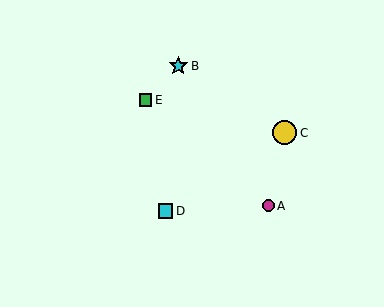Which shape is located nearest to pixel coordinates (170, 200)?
The cyan square (labeled D) at (166, 211) is nearest to that location.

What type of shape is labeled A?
Shape A is a magenta circle.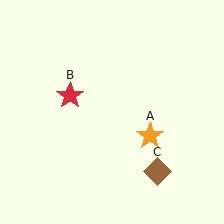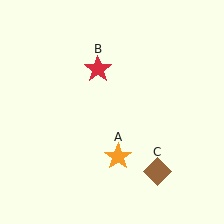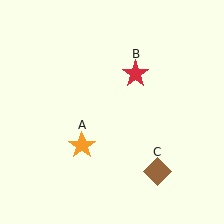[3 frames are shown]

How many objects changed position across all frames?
2 objects changed position: orange star (object A), red star (object B).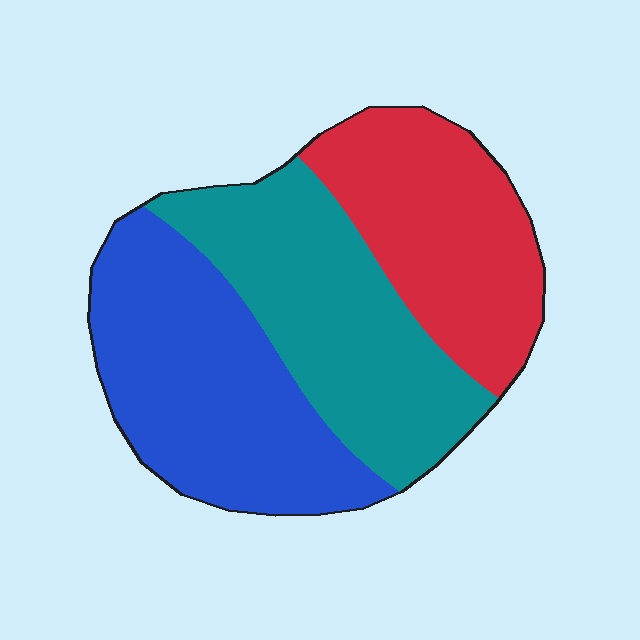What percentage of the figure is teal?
Teal covers about 35% of the figure.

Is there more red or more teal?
Teal.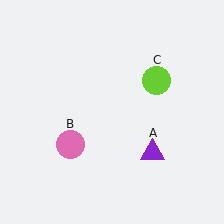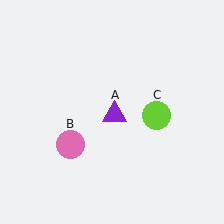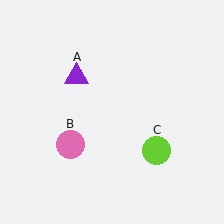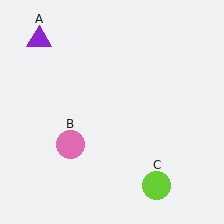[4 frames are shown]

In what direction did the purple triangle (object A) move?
The purple triangle (object A) moved up and to the left.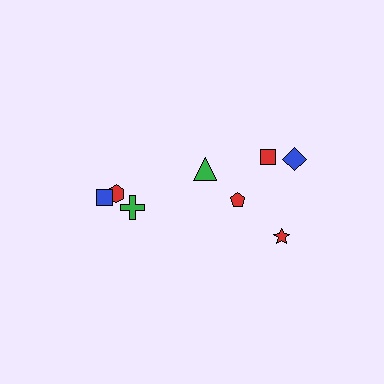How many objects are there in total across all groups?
There are 8 objects.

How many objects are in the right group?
There are 5 objects.